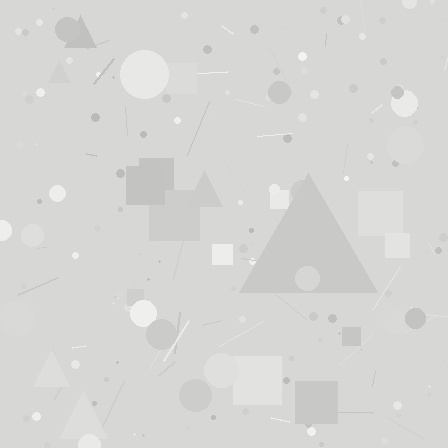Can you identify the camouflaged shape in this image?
The camouflaged shape is a triangle.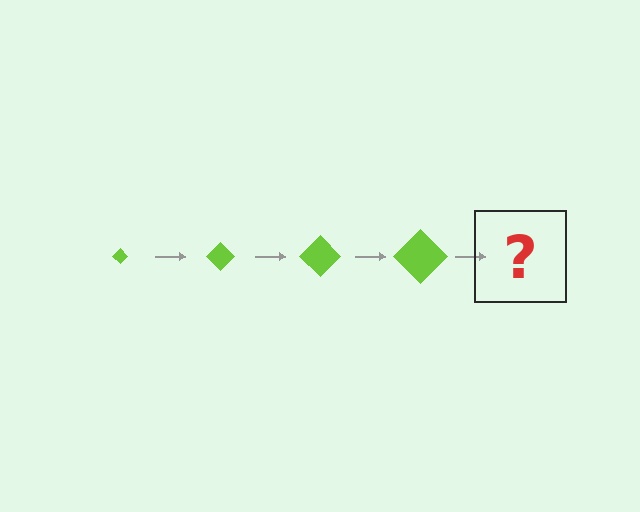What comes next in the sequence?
The next element should be a lime diamond, larger than the previous one.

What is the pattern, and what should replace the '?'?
The pattern is that the diamond gets progressively larger each step. The '?' should be a lime diamond, larger than the previous one.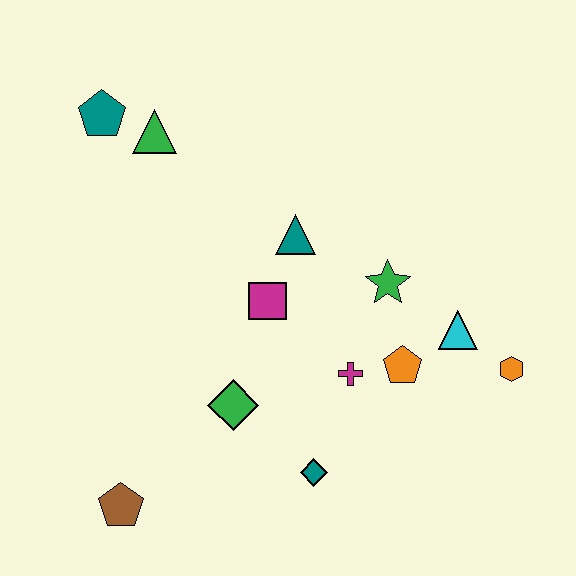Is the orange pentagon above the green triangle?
No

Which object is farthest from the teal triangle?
The brown pentagon is farthest from the teal triangle.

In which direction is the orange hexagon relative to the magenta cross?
The orange hexagon is to the right of the magenta cross.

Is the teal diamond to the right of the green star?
No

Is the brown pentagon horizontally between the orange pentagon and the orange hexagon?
No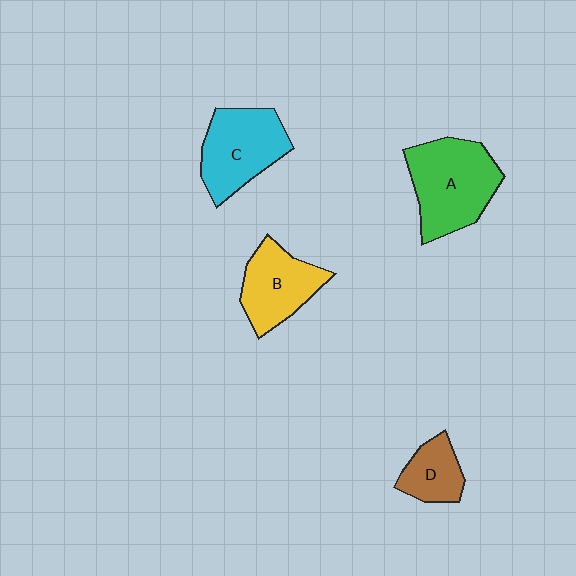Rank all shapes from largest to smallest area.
From largest to smallest: A (green), C (cyan), B (yellow), D (brown).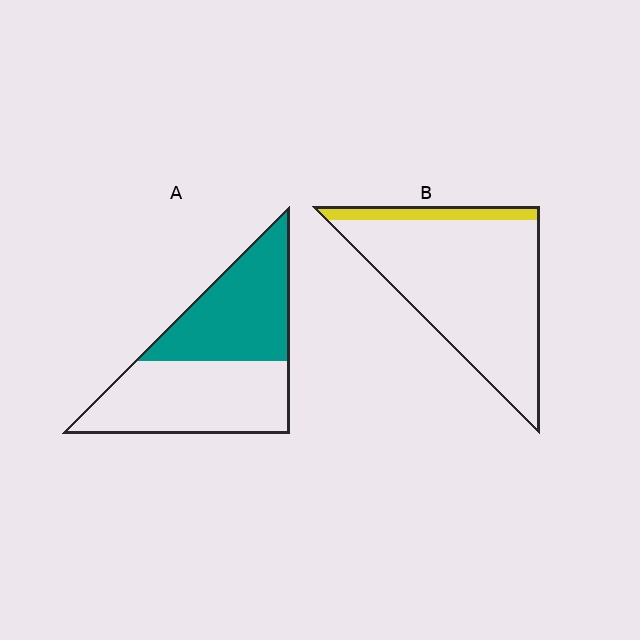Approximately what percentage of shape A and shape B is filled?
A is approximately 45% and B is approximately 10%.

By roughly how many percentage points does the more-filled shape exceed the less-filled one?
By roughly 35 percentage points (A over B).